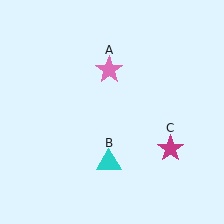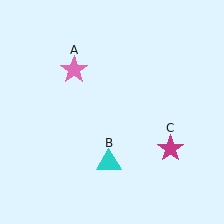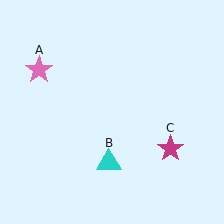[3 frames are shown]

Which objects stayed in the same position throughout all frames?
Cyan triangle (object B) and magenta star (object C) remained stationary.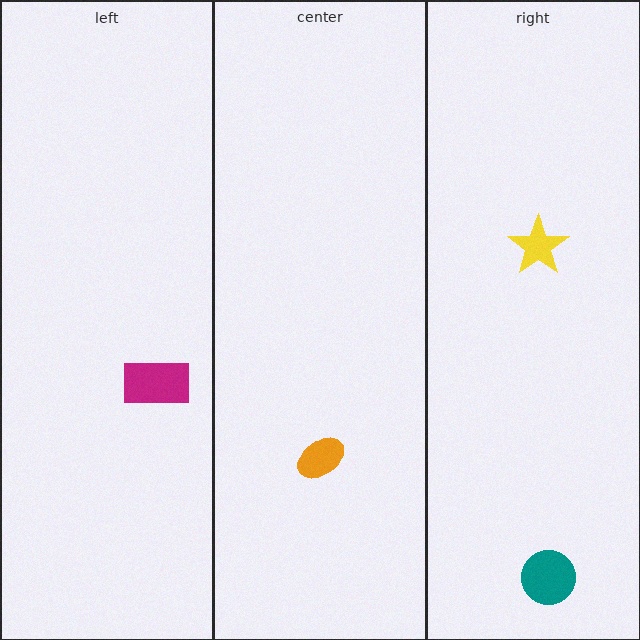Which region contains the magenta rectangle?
The left region.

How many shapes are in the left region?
1.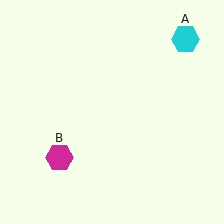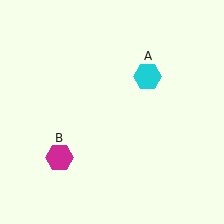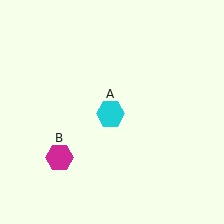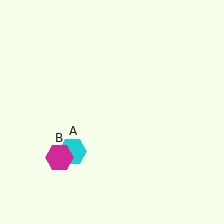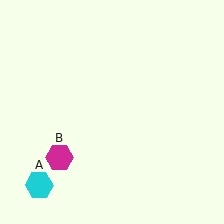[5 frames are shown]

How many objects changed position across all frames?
1 object changed position: cyan hexagon (object A).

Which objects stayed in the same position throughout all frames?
Magenta hexagon (object B) remained stationary.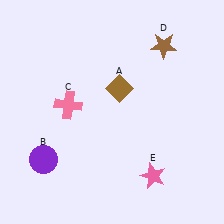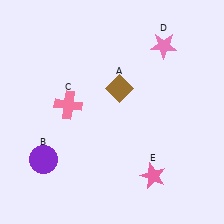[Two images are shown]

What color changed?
The star (D) changed from brown in Image 1 to pink in Image 2.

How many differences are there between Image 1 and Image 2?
There is 1 difference between the two images.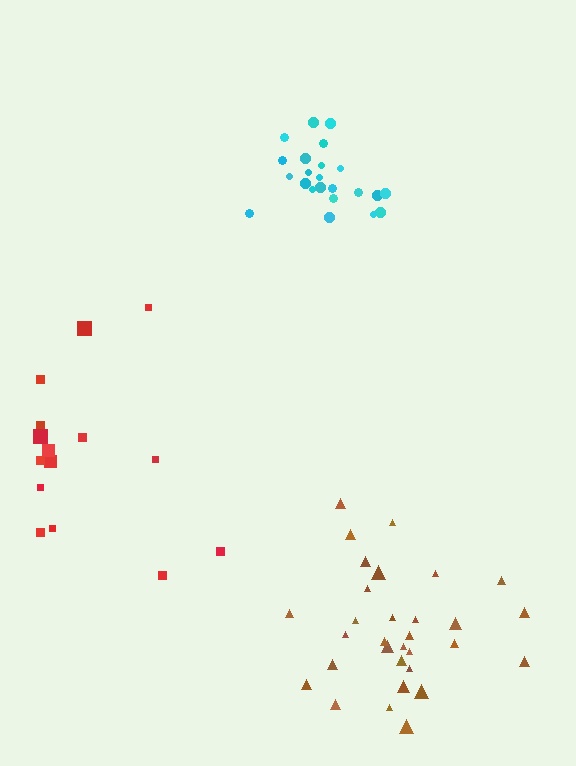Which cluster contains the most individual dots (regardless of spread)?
Brown (31).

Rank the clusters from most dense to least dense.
cyan, brown, red.